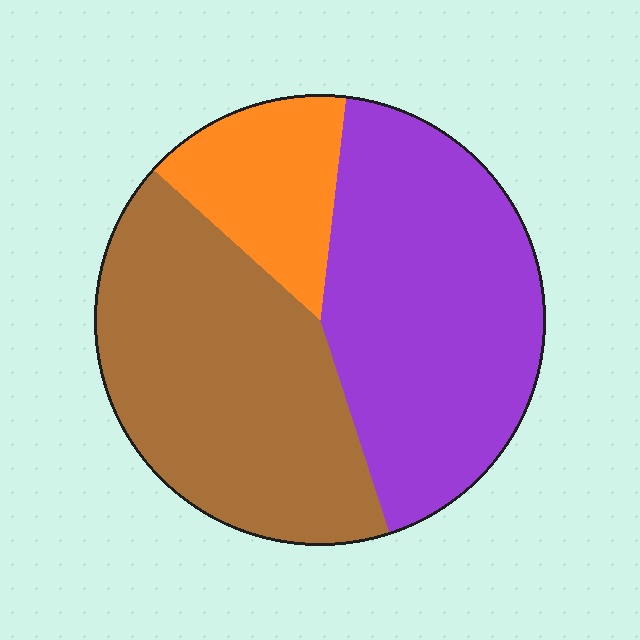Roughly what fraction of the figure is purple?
Purple covers around 45% of the figure.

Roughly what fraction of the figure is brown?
Brown covers around 40% of the figure.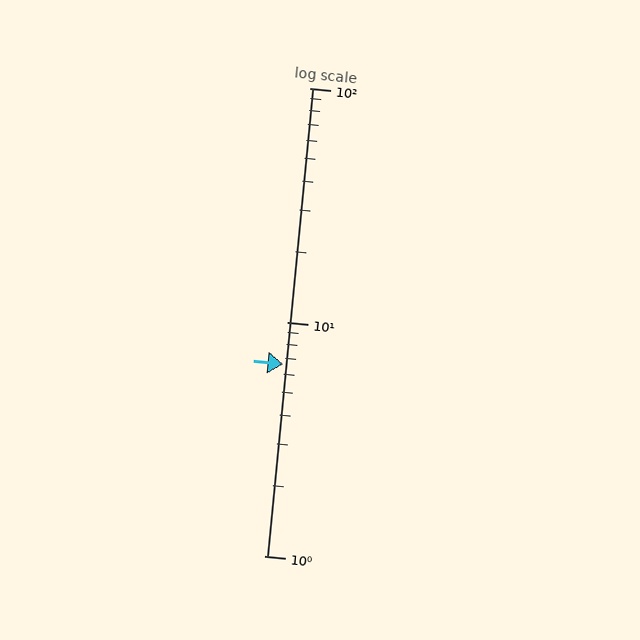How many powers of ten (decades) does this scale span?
The scale spans 2 decades, from 1 to 100.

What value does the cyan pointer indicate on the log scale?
The pointer indicates approximately 6.6.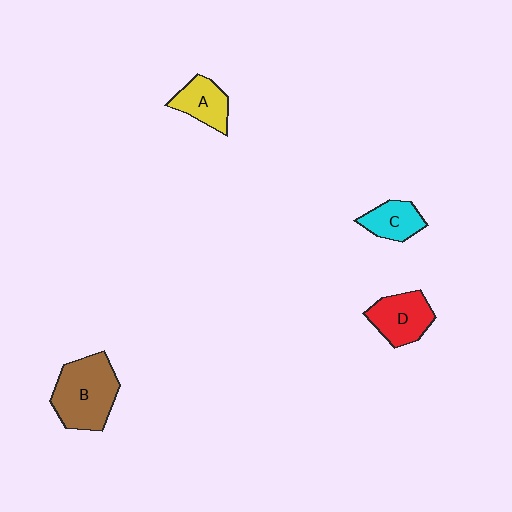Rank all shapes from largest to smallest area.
From largest to smallest: B (brown), D (red), A (yellow), C (cyan).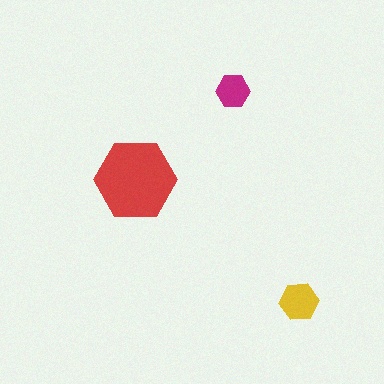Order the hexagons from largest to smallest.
the red one, the yellow one, the magenta one.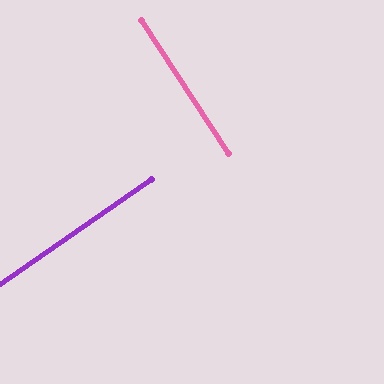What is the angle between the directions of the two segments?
Approximately 88 degrees.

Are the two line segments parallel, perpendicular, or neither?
Perpendicular — they meet at approximately 88°.